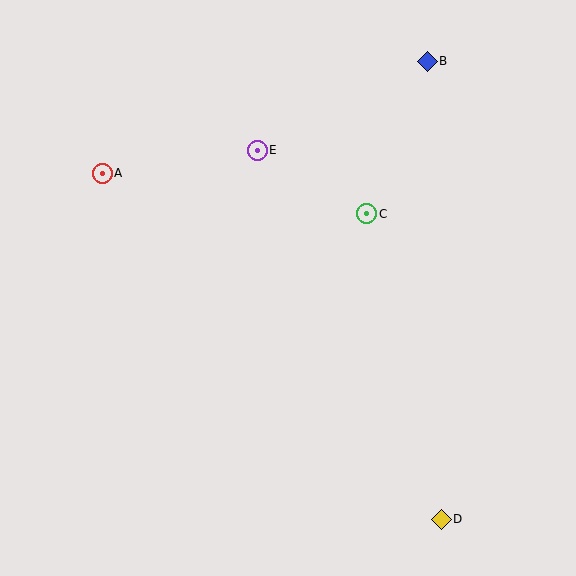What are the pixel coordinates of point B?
Point B is at (427, 61).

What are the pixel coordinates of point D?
Point D is at (441, 519).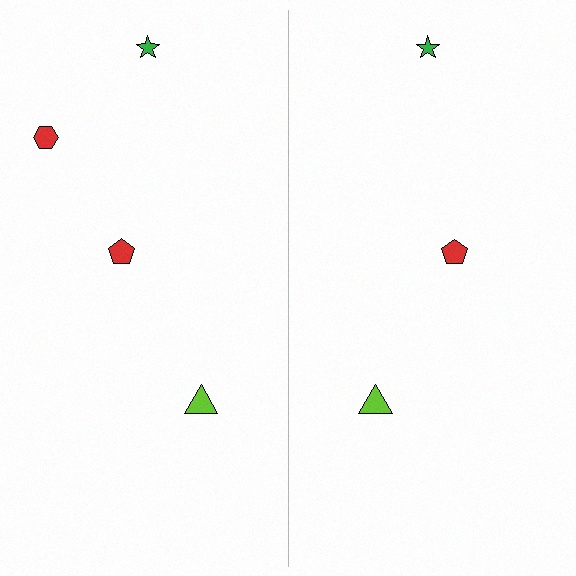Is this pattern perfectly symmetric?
No, the pattern is not perfectly symmetric. A red hexagon is missing from the right side.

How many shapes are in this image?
There are 7 shapes in this image.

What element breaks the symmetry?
A red hexagon is missing from the right side.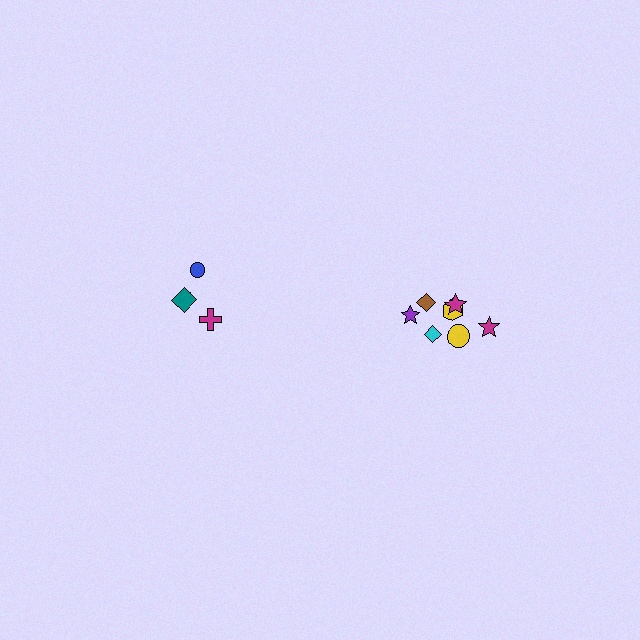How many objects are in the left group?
There are 3 objects.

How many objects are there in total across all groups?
There are 10 objects.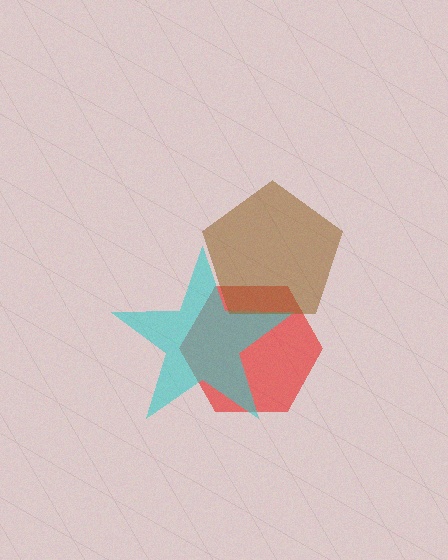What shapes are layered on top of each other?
The layered shapes are: a red hexagon, a cyan star, a brown pentagon.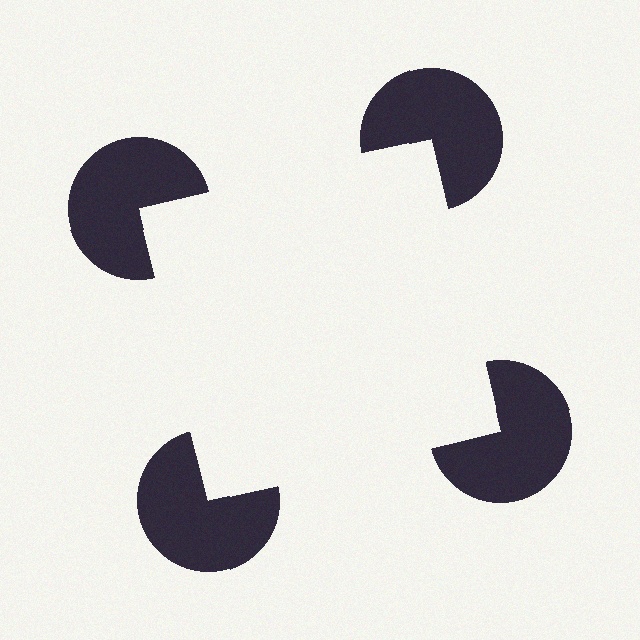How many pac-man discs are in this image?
There are 4 — one at each vertex of the illusory square.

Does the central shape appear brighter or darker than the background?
It typically appears slightly brighter than the background, even though no actual brightness change is drawn.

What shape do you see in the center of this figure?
An illusory square — its edges are inferred from the aligned wedge cuts in the pac-man discs, not physically drawn.